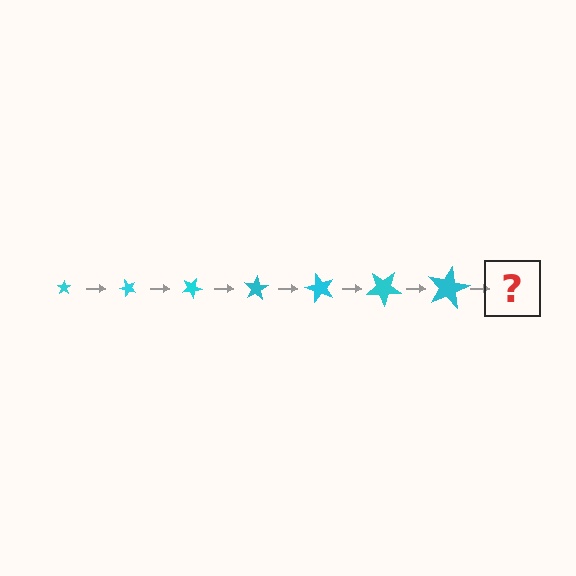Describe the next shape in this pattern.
It should be a star, larger than the previous one and rotated 350 degrees from the start.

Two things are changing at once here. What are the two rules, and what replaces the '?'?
The two rules are that the star grows larger each step and it rotates 50 degrees each step. The '?' should be a star, larger than the previous one and rotated 350 degrees from the start.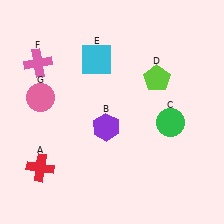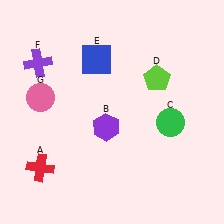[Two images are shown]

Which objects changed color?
E changed from cyan to blue. F changed from pink to purple.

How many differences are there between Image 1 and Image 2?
There are 2 differences between the two images.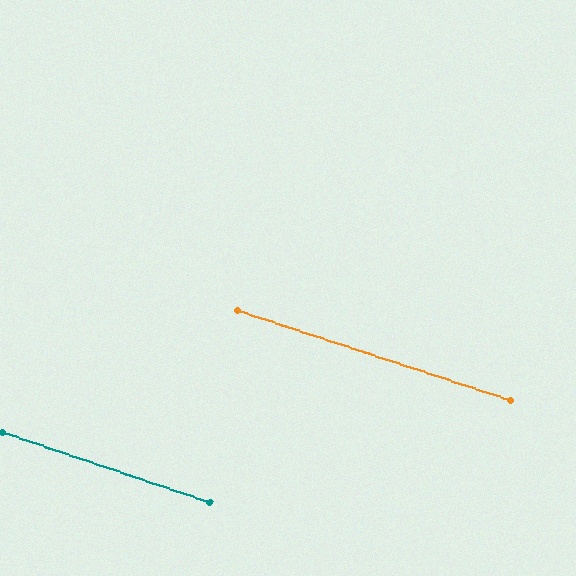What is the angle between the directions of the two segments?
Approximately 0 degrees.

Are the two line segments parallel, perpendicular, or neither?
Parallel — their directions differ by only 0.4°.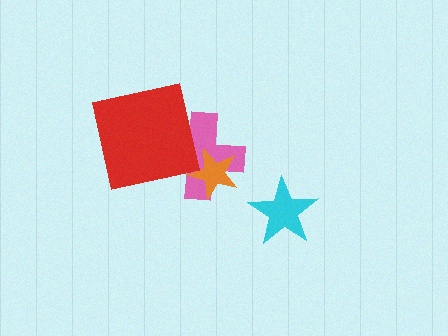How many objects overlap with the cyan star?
0 objects overlap with the cyan star.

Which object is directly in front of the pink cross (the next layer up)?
The orange star is directly in front of the pink cross.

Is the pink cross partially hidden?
Yes, it is partially covered by another shape.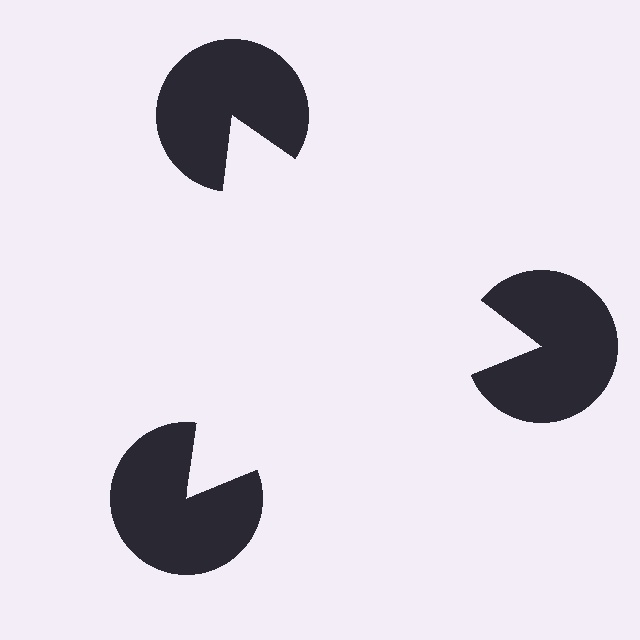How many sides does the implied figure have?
3 sides.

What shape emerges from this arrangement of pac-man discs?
An illusory triangle — its edges are inferred from the aligned wedge cuts in the pac-man discs, not physically drawn.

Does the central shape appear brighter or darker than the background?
It typically appears slightly brighter than the background, even though no actual brightness change is drawn.